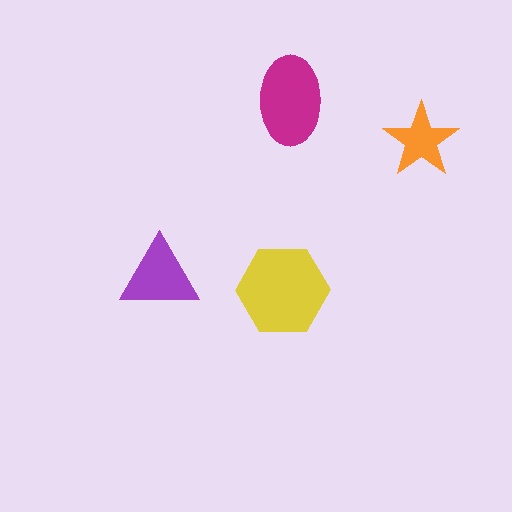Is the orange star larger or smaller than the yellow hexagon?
Smaller.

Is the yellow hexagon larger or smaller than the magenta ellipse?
Larger.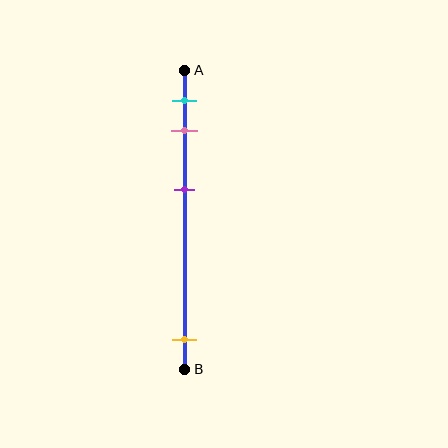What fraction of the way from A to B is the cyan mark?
The cyan mark is approximately 10% (0.1) of the way from A to B.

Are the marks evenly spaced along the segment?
No, the marks are not evenly spaced.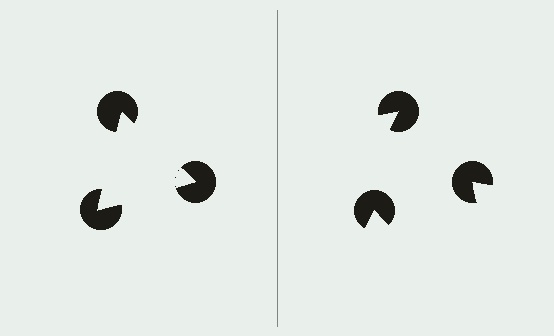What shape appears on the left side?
An illusory triangle.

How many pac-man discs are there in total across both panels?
6 — 3 on each side.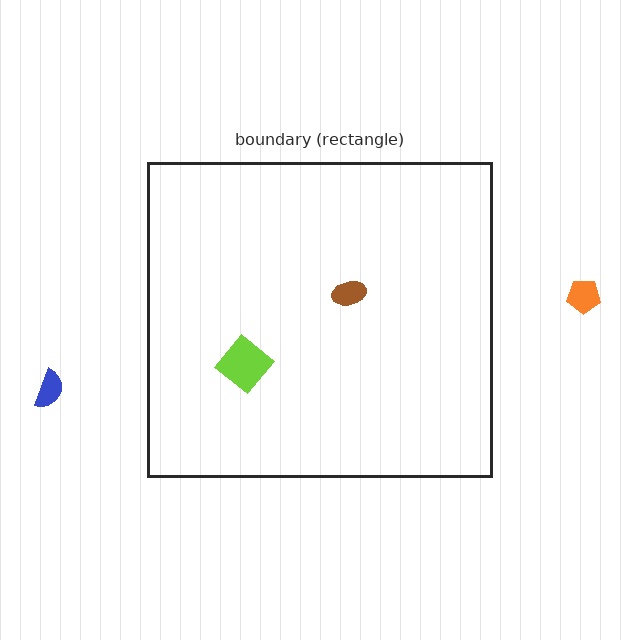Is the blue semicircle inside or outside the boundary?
Outside.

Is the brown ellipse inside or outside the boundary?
Inside.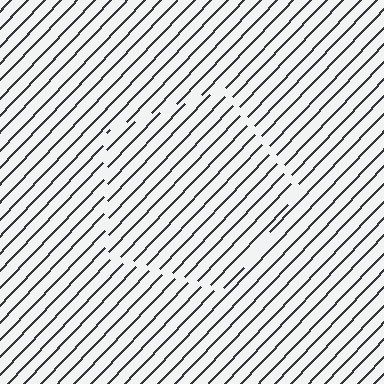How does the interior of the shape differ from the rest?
The interior of the shape contains the same grating, shifted by half a period — the contour is defined by the phase discontinuity where line-ends from the inner and outer gratings abut.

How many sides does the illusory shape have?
5 sides — the line-ends trace a pentagon.